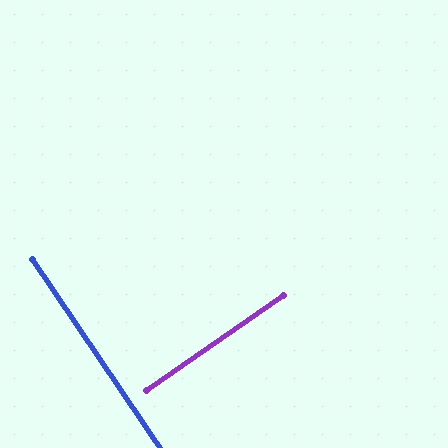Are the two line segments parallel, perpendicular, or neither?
Perpendicular — they meet at approximately 89°.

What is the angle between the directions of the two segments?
Approximately 89 degrees.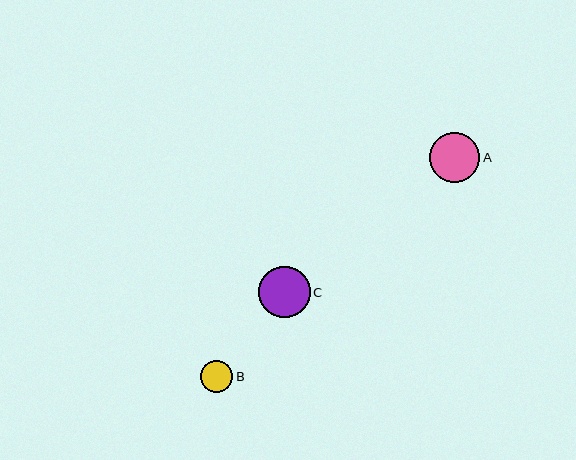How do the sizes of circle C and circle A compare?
Circle C and circle A are approximately the same size.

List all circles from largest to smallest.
From largest to smallest: C, A, B.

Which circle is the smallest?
Circle B is the smallest with a size of approximately 32 pixels.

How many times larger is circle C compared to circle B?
Circle C is approximately 1.6 times the size of circle B.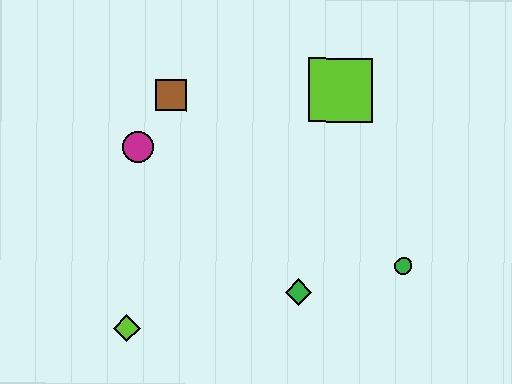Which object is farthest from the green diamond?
The brown square is farthest from the green diamond.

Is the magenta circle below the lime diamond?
No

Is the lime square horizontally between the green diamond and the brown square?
No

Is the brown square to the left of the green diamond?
Yes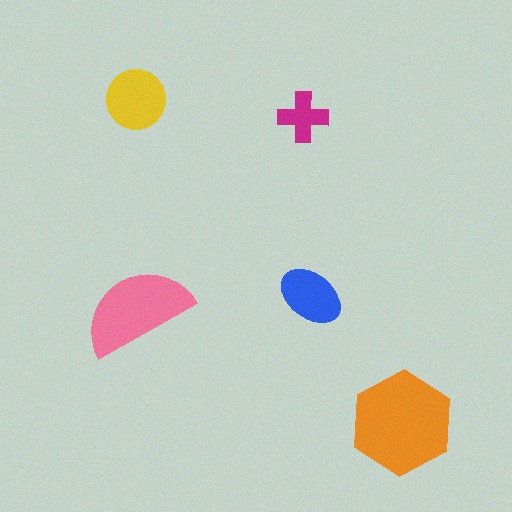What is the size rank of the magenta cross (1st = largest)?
5th.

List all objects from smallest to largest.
The magenta cross, the blue ellipse, the yellow circle, the pink semicircle, the orange hexagon.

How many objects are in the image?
There are 5 objects in the image.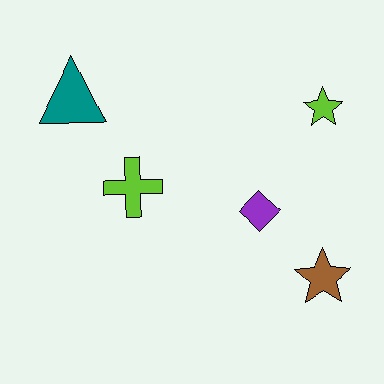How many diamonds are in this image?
There is 1 diamond.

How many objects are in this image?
There are 5 objects.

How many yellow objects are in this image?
There are no yellow objects.